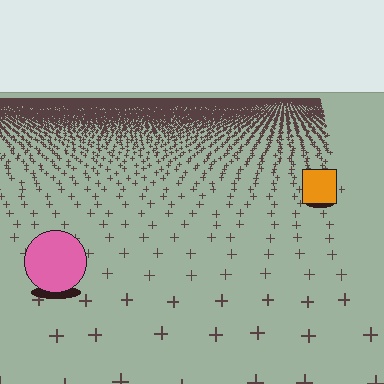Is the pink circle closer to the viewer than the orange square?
Yes. The pink circle is closer — you can tell from the texture gradient: the ground texture is coarser near it.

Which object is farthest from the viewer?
The orange square is farthest from the viewer. It appears smaller and the ground texture around it is denser.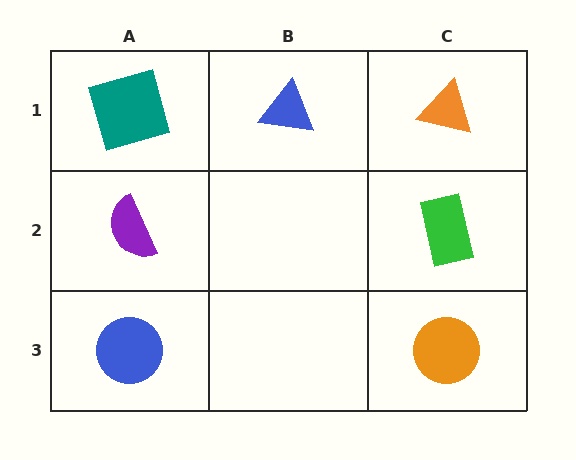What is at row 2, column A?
A purple semicircle.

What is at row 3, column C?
An orange circle.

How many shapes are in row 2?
2 shapes.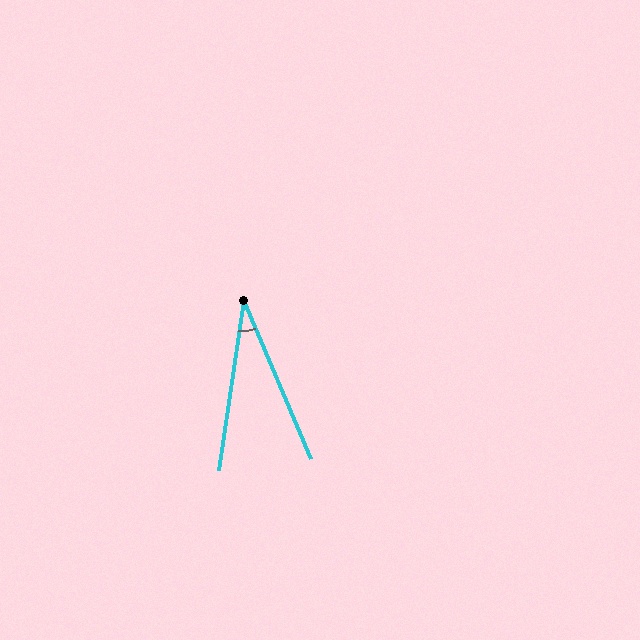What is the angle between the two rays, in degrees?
Approximately 31 degrees.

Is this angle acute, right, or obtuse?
It is acute.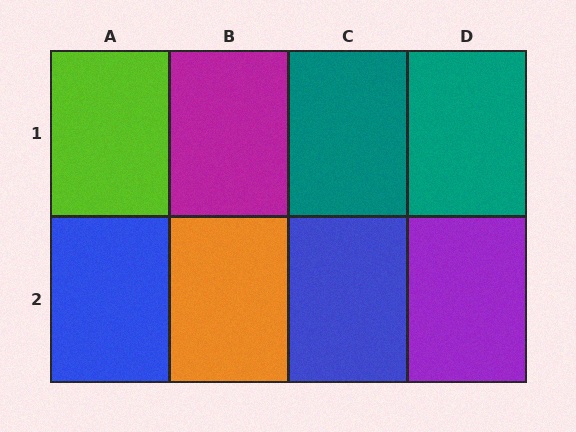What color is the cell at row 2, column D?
Purple.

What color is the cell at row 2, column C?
Blue.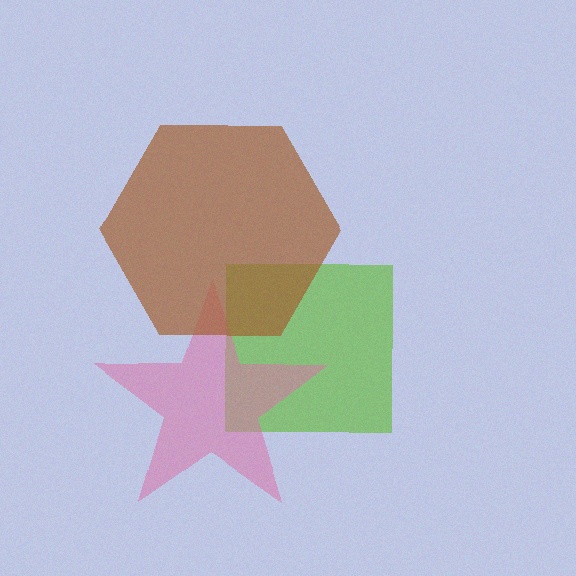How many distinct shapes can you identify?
There are 3 distinct shapes: a lime square, a pink star, a brown hexagon.